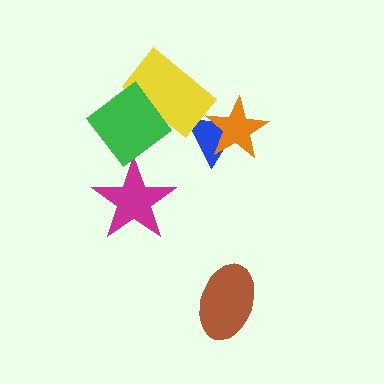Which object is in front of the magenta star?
The green diamond is in front of the magenta star.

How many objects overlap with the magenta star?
1 object overlaps with the magenta star.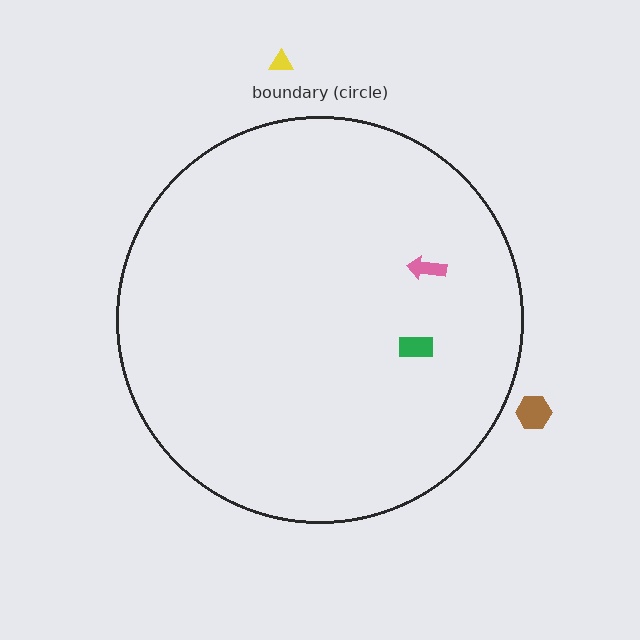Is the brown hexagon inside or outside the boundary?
Outside.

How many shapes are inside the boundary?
2 inside, 2 outside.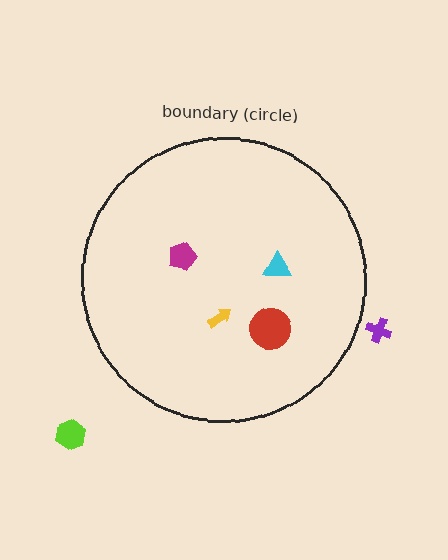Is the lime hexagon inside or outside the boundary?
Outside.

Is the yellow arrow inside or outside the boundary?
Inside.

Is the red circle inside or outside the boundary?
Inside.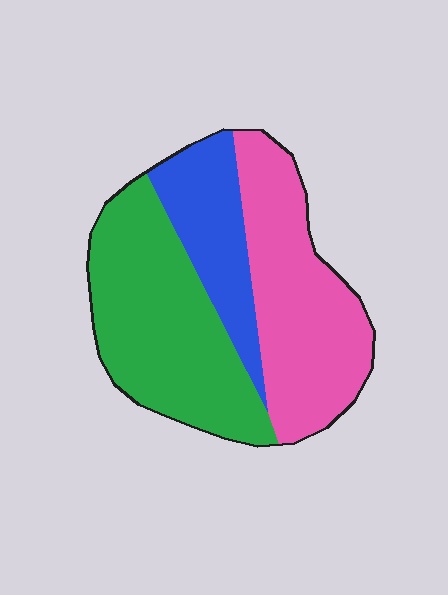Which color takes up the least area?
Blue, at roughly 20%.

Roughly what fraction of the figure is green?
Green covers around 40% of the figure.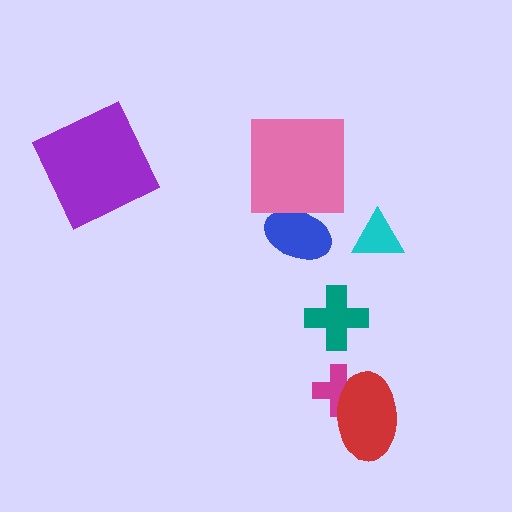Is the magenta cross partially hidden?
Yes, it is partially covered by another shape.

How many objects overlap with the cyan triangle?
0 objects overlap with the cyan triangle.